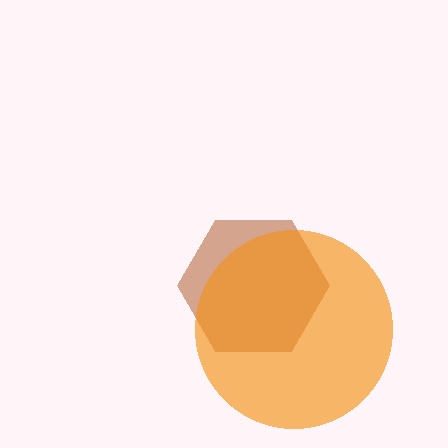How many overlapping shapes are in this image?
There are 2 overlapping shapes in the image.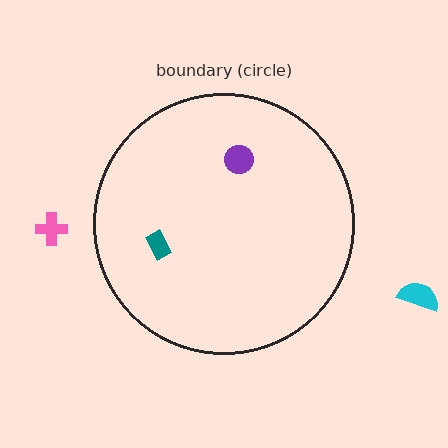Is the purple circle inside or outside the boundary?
Inside.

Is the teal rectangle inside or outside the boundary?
Inside.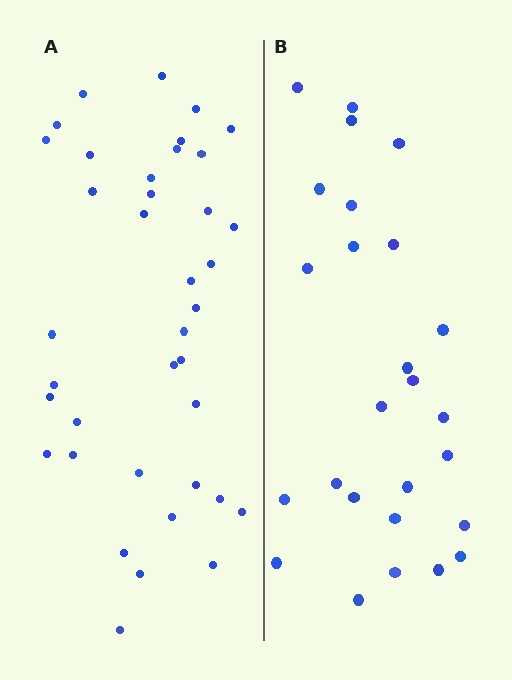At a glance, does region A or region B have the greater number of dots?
Region A (the left region) has more dots.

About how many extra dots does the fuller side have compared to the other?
Region A has roughly 12 or so more dots than region B.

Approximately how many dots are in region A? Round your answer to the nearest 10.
About 40 dots. (The exact count is 38, which rounds to 40.)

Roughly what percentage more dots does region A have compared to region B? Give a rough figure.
About 45% more.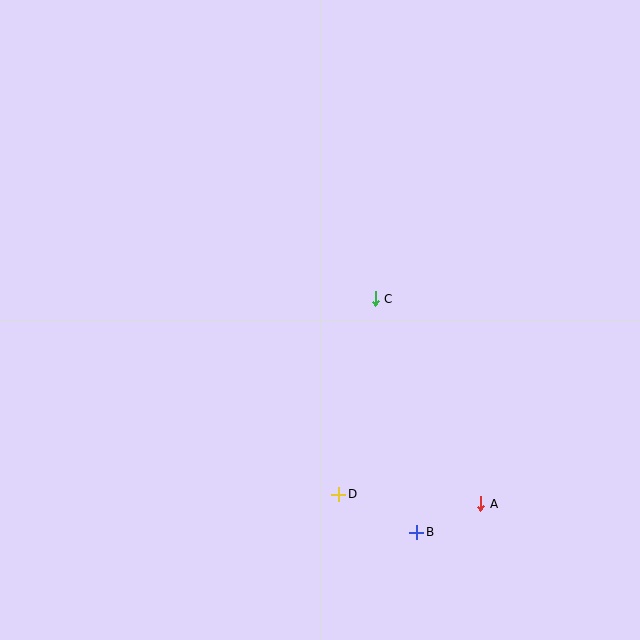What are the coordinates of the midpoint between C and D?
The midpoint between C and D is at (357, 396).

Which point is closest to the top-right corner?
Point C is closest to the top-right corner.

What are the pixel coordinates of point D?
Point D is at (339, 494).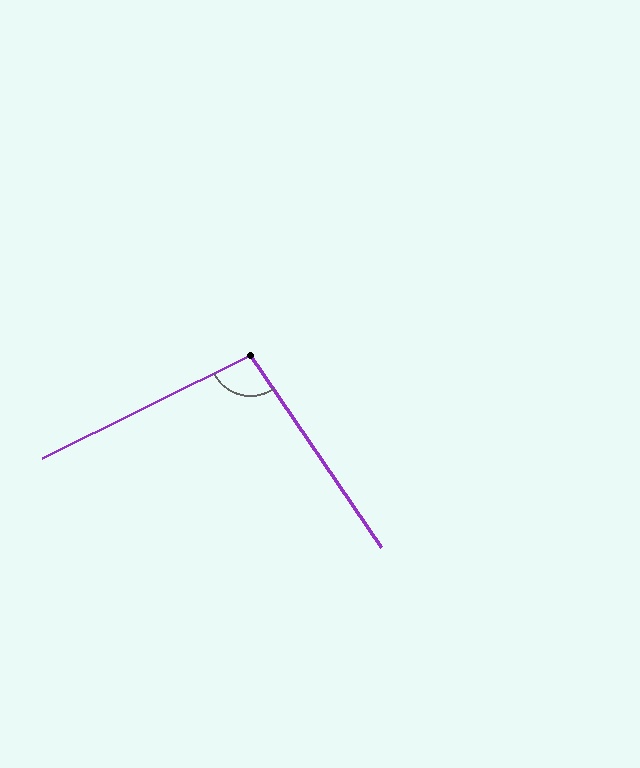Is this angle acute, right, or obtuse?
It is obtuse.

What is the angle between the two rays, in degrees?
Approximately 98 degrees.